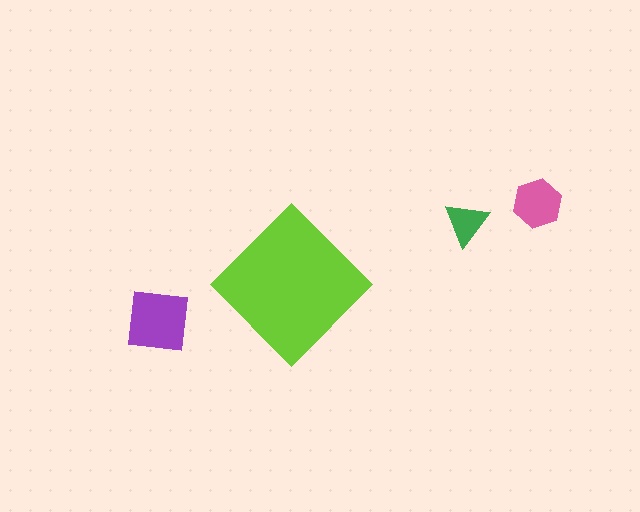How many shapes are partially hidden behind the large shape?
0 shapes are partially hidden.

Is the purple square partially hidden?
No, the purple square is fully visible.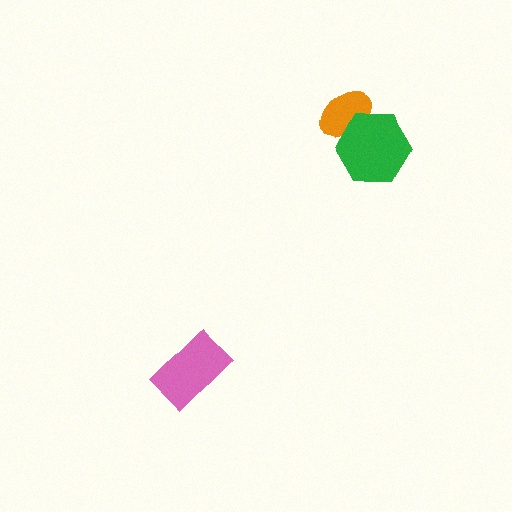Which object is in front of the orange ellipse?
The green hexagon is in front of the orange ellipse.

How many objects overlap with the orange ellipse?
1 object overlaps with the orange ellipse.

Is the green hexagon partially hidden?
No, no other shape covers it.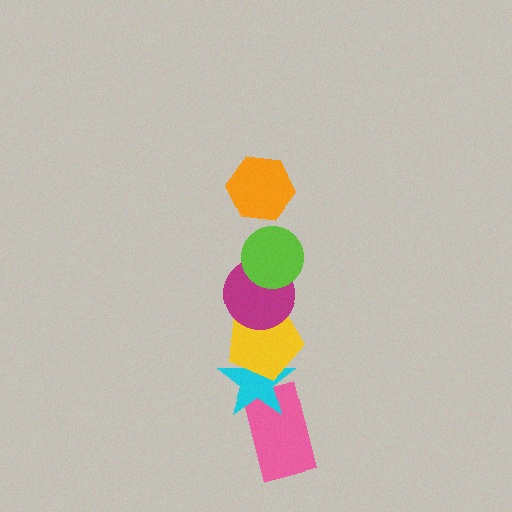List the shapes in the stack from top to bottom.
From top to bottom: the orange hexagon, the lime circle, the magenta circle, the yellow pentagon, the cyan star, the pink rectangle.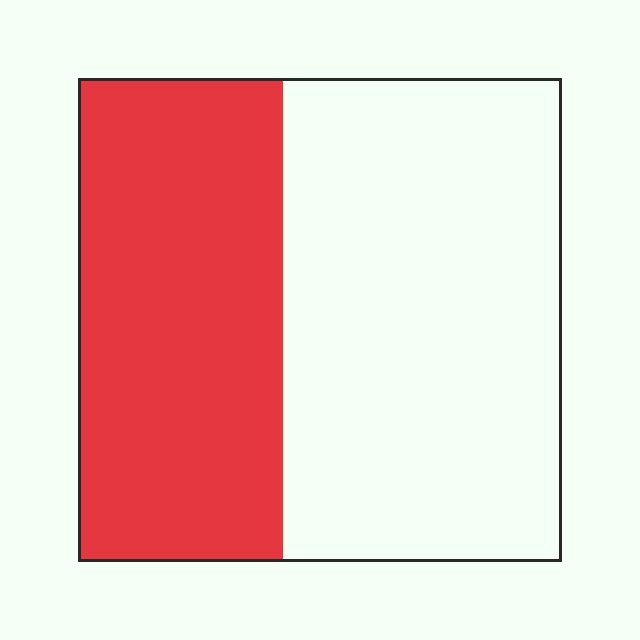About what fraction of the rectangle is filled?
About two fifths (2/5).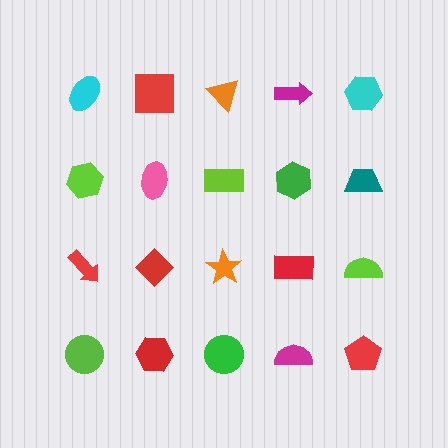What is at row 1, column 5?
A cyan hexagon.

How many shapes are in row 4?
5 shapes.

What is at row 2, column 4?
A green hexagon.